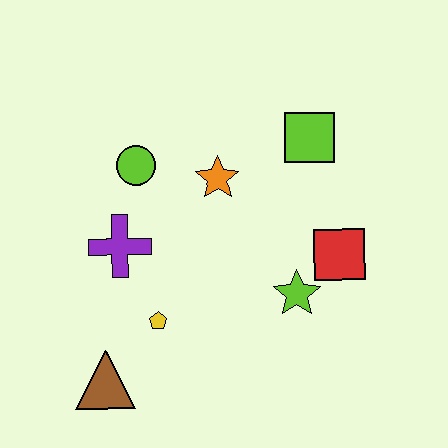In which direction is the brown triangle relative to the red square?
The brown triangle is to the left of the red square.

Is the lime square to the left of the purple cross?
No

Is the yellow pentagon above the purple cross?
No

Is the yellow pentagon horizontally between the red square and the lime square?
No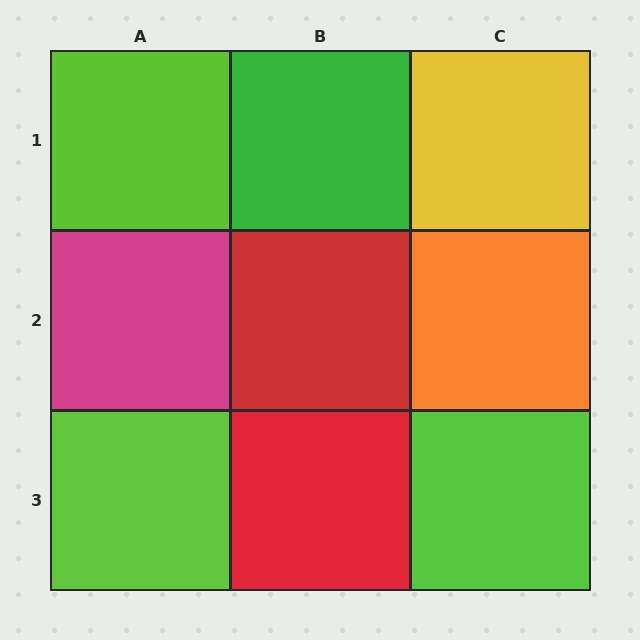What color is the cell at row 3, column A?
Lime.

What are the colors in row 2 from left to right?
Magenta, red, orange.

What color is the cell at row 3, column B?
Red.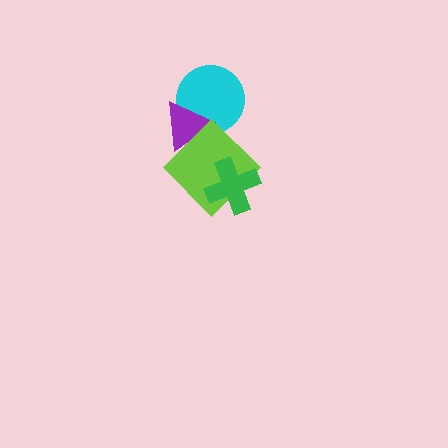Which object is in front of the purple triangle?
The lime diamond is in front of the purple triangle.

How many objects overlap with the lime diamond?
3 objects overlap with the lime diamond.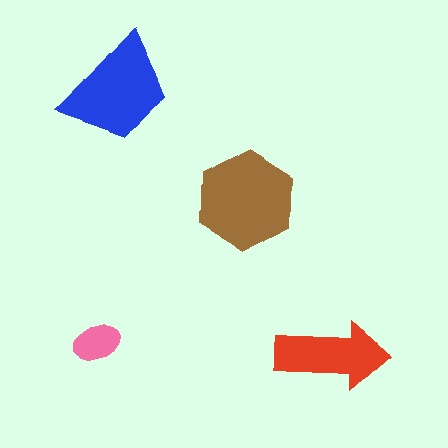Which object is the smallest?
The pink ellipse.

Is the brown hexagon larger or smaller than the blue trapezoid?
Larger.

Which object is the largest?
The brown hexagon.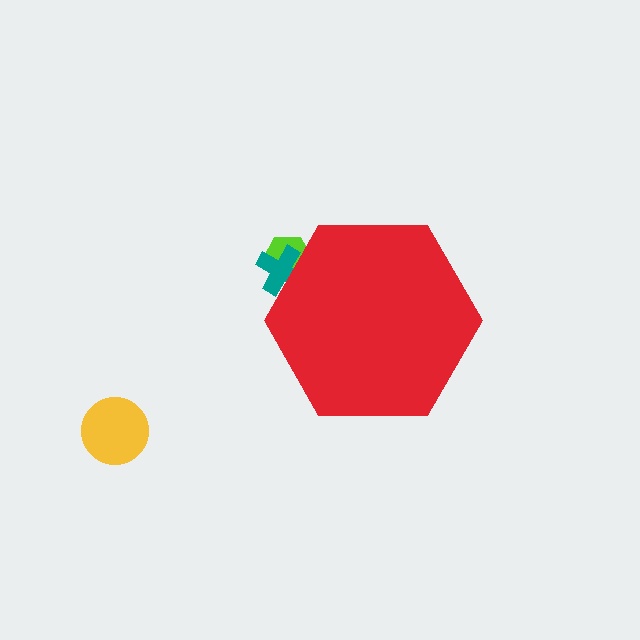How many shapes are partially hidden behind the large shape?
2 shapes are partially hidden.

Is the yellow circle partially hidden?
No, the yellow circle is fully visible.